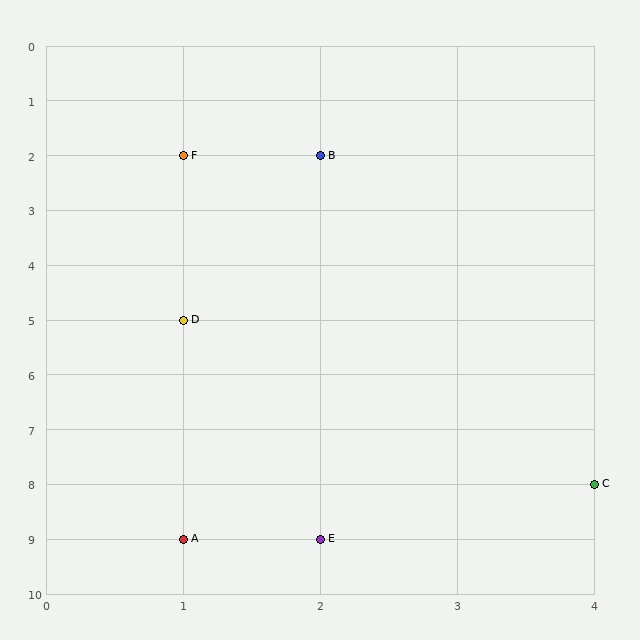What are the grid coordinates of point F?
Point F is at grid coordinates (1, 2).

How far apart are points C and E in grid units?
Points C and E are 2 columns and 1 row apart (about 2.2 grid units diagonally).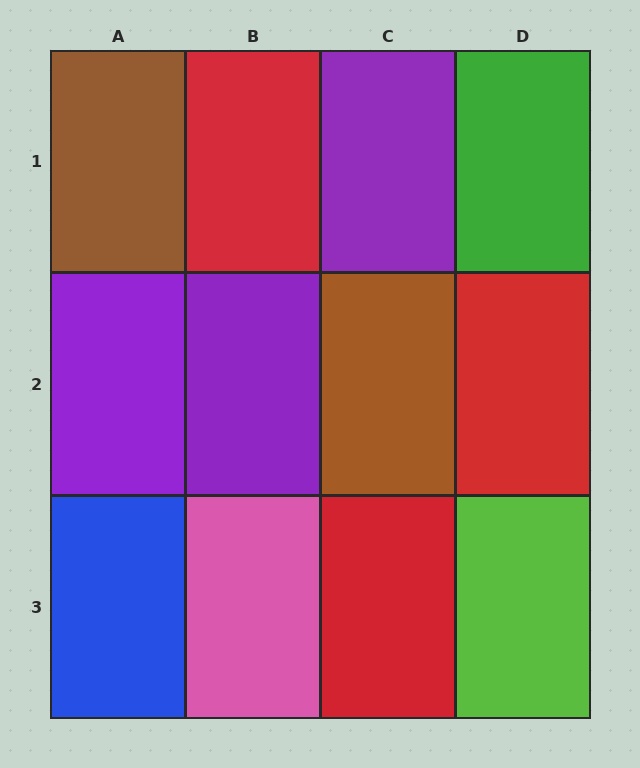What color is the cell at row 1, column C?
Purple.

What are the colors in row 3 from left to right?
Blue, pink, red, lime.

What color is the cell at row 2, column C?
Brown.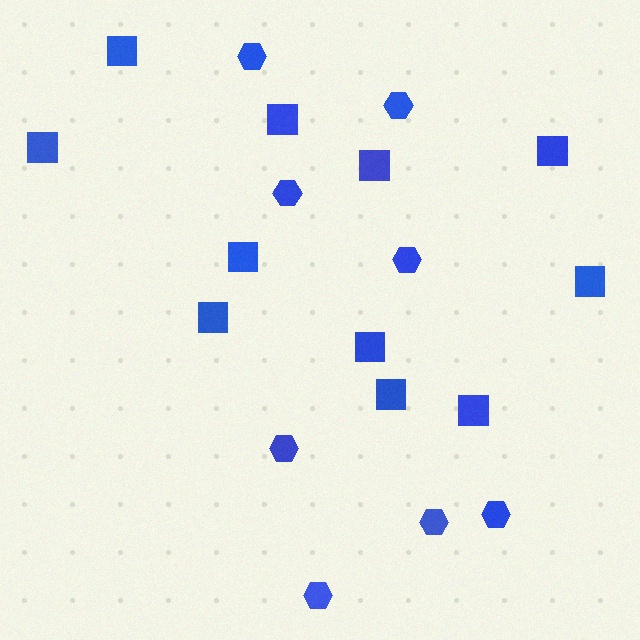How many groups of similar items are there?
There are 2 groups: one group of squares (11) and one group of hexagons (8).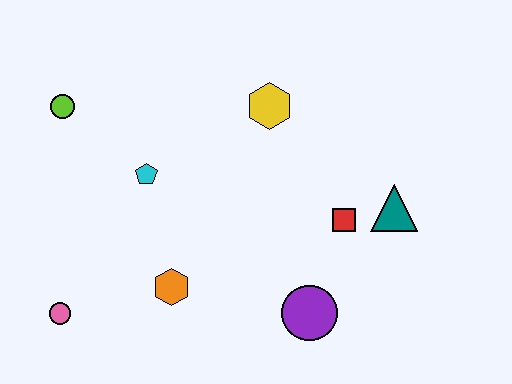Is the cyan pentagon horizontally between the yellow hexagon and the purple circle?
No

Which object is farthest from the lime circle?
The teal triangle is farthest from the lime circle.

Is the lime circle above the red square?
Yes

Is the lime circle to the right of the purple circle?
No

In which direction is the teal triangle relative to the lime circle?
The teal triangle is to the right of the lime circle.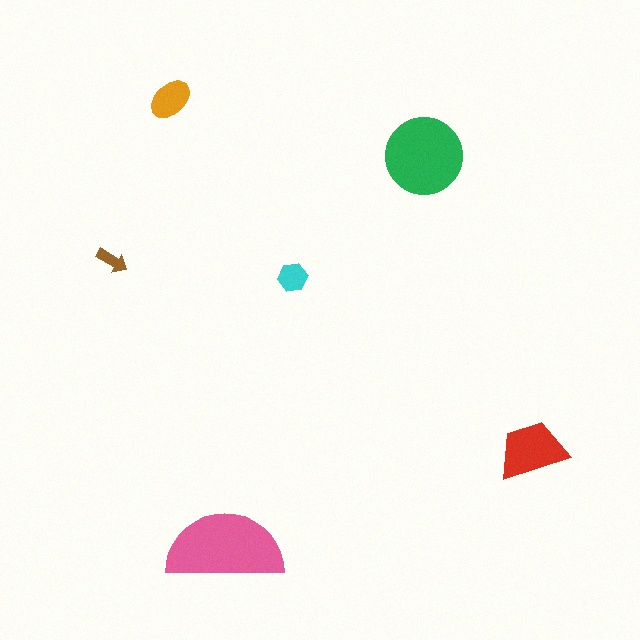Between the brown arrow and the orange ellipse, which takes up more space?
The orange ellipse.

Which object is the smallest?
The brown arrow.